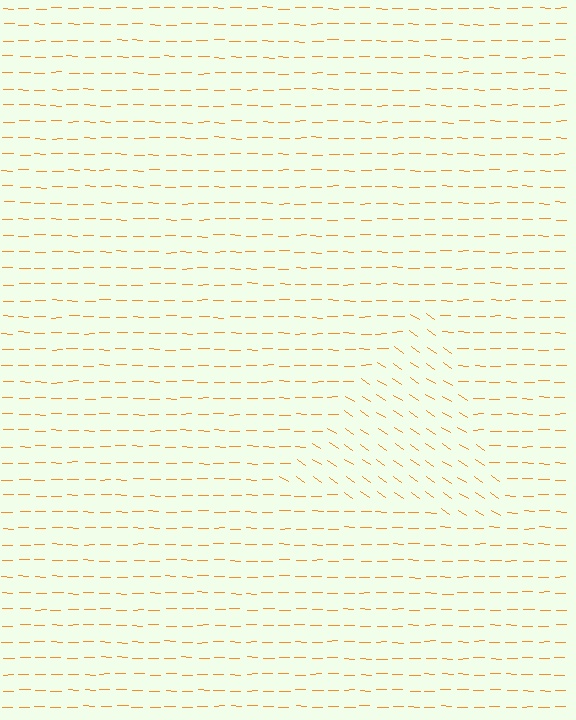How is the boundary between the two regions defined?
The boundary is defined purely by a change in line orientation (approximately 34 degrees difference). All lines are the same color and thickness.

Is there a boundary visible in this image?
Yes, there is a texture boundary formed by a change in line orientation.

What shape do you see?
I see a triangle.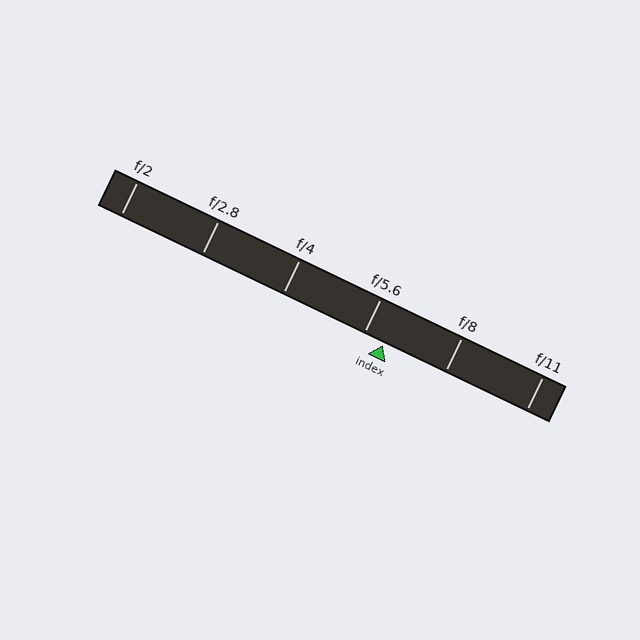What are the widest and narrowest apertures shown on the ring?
The widest aperture shown is f/2 and the narrowest is f/11.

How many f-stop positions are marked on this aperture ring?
There are 6 f-stop positions marked.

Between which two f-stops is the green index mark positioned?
The index mark is between f/5.6 and f/8.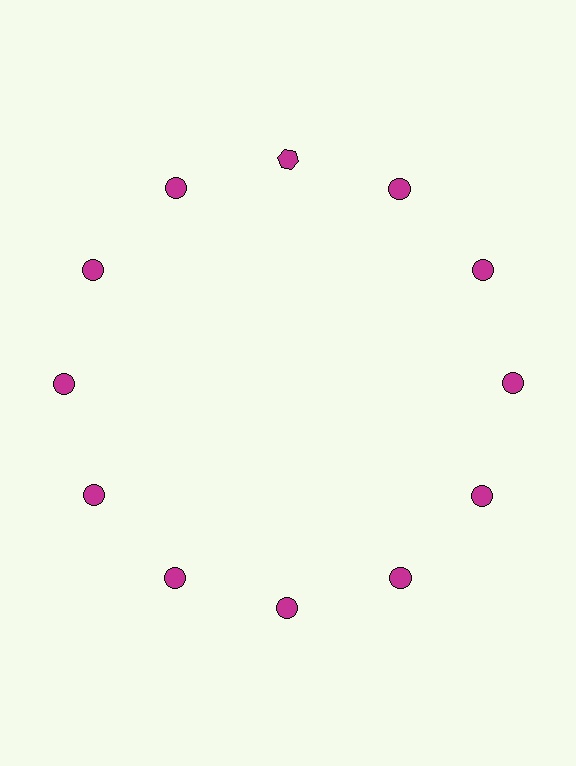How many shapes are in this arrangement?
There are 12 shapes arranged in a ring pattern.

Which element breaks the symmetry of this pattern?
The magenta hexagon at roughly the 12 o'clock position breaks the symmetry. All other shapes are magenta circles.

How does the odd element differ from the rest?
It has a different shape: hexagon instead of circle.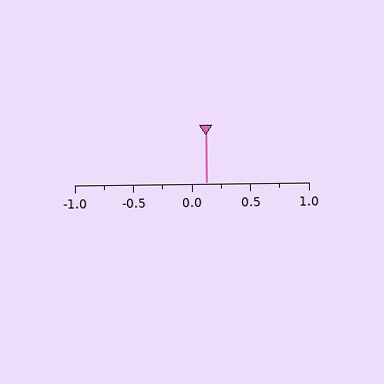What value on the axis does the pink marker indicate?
The marker indicates approximately 0.12.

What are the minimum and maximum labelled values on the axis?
The axis runs from -1.0 to 1.0.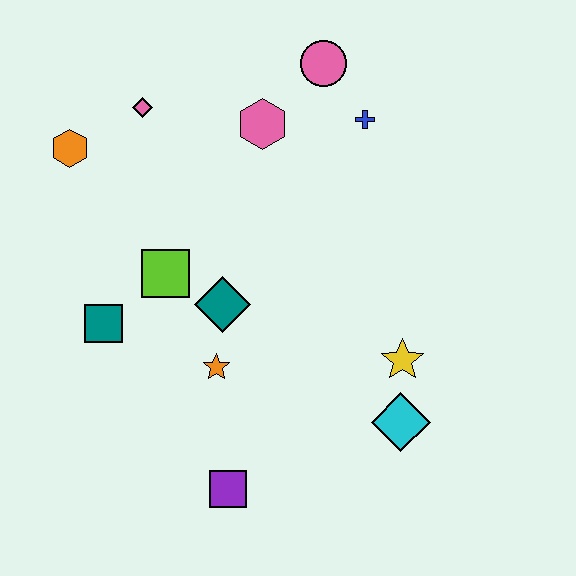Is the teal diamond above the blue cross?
No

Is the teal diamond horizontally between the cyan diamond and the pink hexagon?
No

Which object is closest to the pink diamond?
The orange hexagon is closest to the pink diamond.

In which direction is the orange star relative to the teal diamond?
The orange star is below the teal diamond.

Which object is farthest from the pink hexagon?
The purple square is farthest from the pink hexagon.